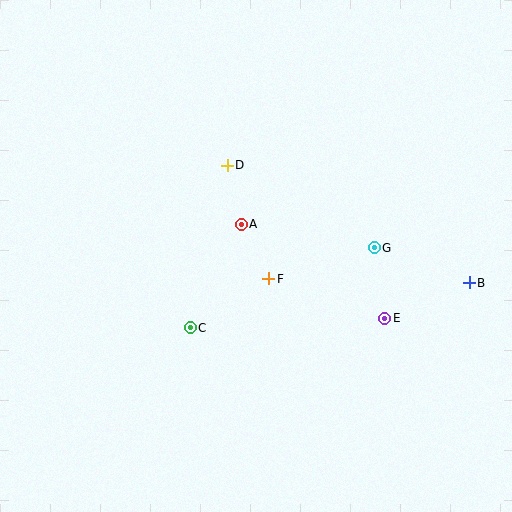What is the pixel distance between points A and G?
The distance between A and G is 135 pixels.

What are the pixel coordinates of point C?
Point C is at (190, 328).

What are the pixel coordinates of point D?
Point D is at (227, 165).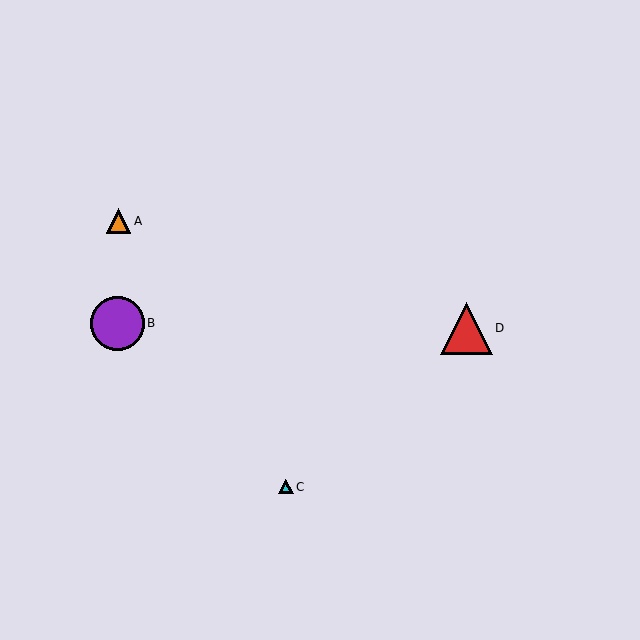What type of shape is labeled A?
Shape A is an orange triangle.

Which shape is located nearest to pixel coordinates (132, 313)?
The purple circle (labeled B) at (117, 323) is nearest to that location.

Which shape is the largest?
The purple circle (labeled B) is the largest.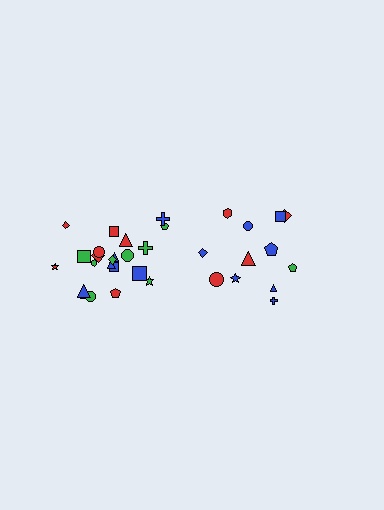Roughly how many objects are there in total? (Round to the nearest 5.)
Roughly 35 objects in total.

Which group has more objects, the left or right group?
The left group.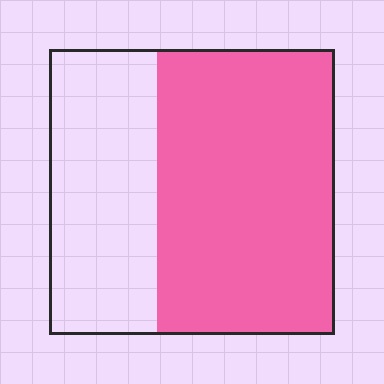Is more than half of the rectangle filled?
Yes.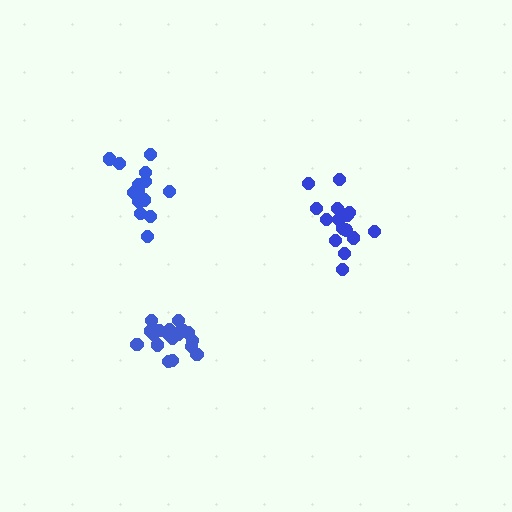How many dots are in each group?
Group 1: 16 dots, Group 2: 14 dots, Group 3: 19 dots (49 total).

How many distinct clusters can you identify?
There are 3 distinct clusters.